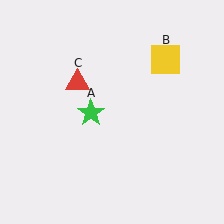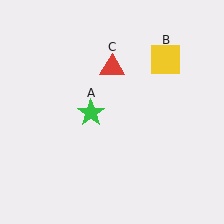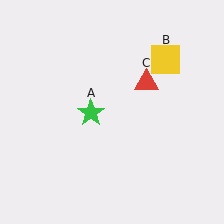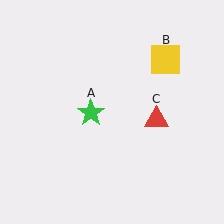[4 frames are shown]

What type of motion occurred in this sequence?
The red triangle (object C) rotated clockwise around the center of the scene.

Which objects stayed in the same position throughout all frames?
Green star (object A) and yellow square (object B) remained stationary.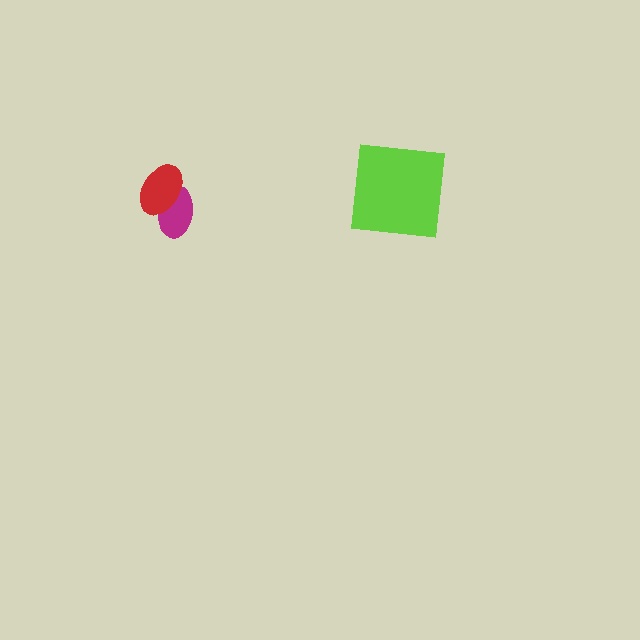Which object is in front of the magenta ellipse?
The red ellipse is in front of the magenta ellipse.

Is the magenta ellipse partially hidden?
Yes, it is partially covered by another shape.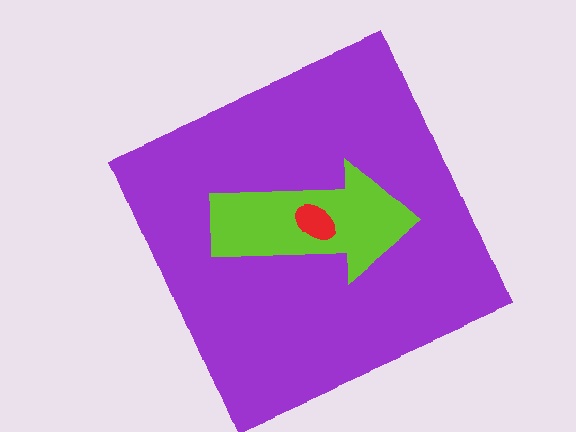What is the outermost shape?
The purple square.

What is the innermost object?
The red ellipse.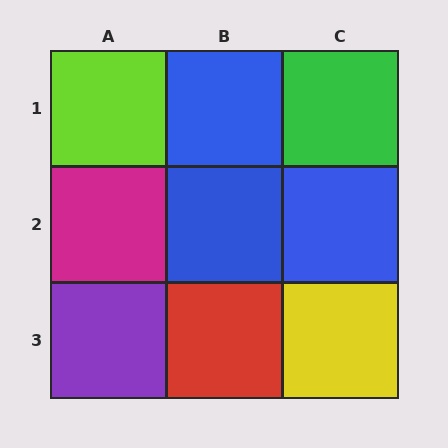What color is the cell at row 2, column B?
Blue.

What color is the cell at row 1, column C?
Green.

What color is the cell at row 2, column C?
Blue.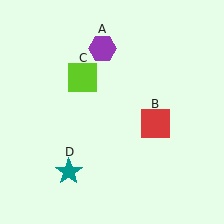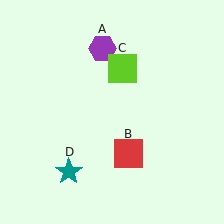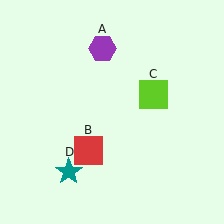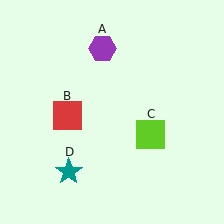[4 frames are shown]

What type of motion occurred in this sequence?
The red square (object B), lime square (object C) rotated clockwise around the center of the scene.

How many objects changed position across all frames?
2 objects changed position: red square (object B), lime square (object C).